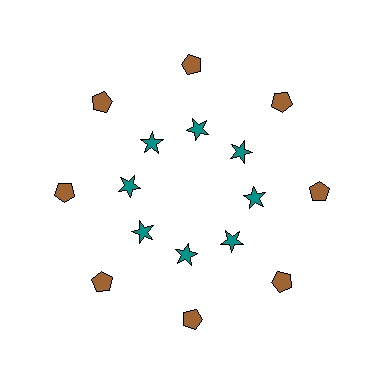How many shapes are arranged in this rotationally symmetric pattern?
There are 16 shapes, arranged in 8 groups of 2.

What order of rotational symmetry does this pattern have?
This pattern has 8-fold rotational symmetry.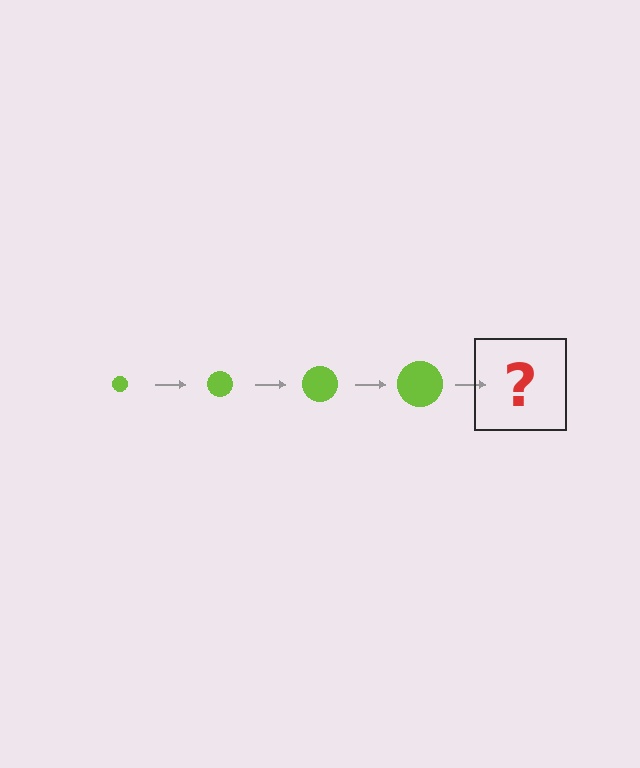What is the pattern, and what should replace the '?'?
The pattern is that the circle gets progressively larger each step. The '?' should be a lime circle, larger than the previous one.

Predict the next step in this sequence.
The next step is a lime circle, larger than the previous one.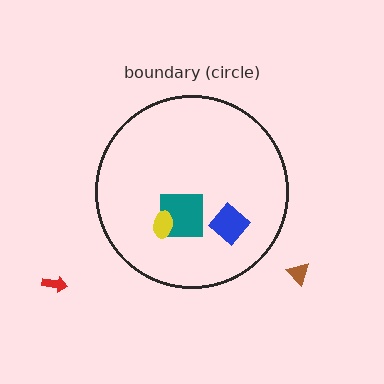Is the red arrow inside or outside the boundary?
Outside.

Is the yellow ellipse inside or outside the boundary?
Inside.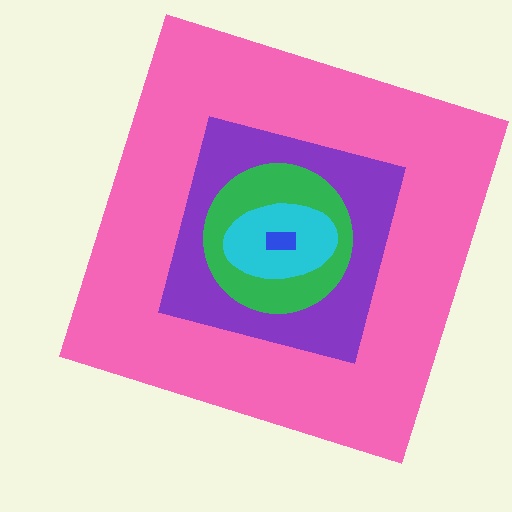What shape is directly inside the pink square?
The purple square.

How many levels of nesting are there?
5.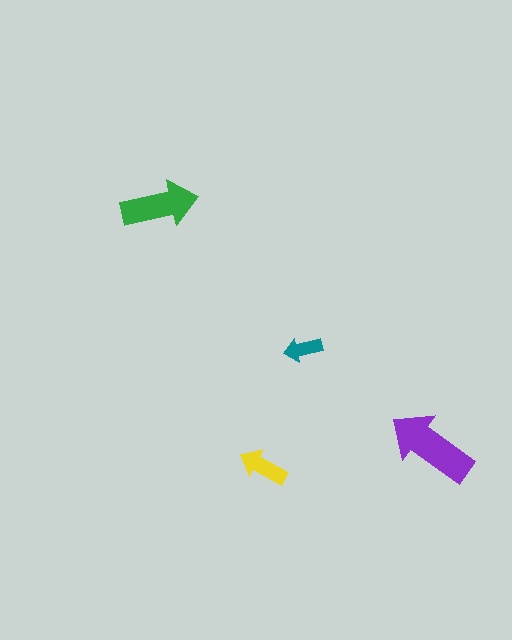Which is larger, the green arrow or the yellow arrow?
The green one.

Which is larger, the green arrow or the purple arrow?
The purple one.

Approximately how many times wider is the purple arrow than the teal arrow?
About 2.5 times wider.